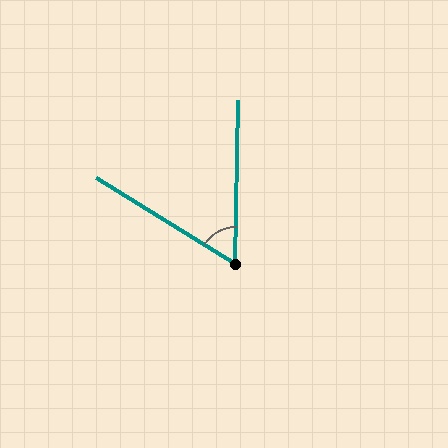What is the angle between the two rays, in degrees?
Approximately 59 degrees.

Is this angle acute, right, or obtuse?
It is acute.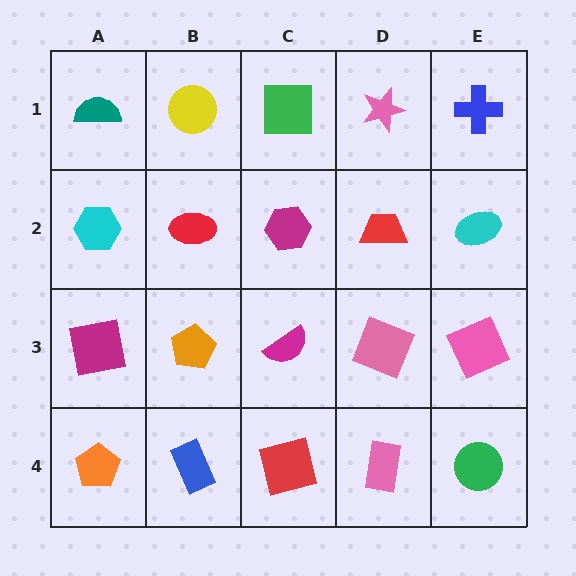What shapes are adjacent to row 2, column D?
A pink star (row 1, column D), a pink square (row 3, column D), a magenta hexagon (row 2, column C), a cyan ellipse (row 2, column E).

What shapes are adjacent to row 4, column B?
An orange pentagon (row 3, column B), an orange pentagon (row 4, column A), a red square (row 4, column C).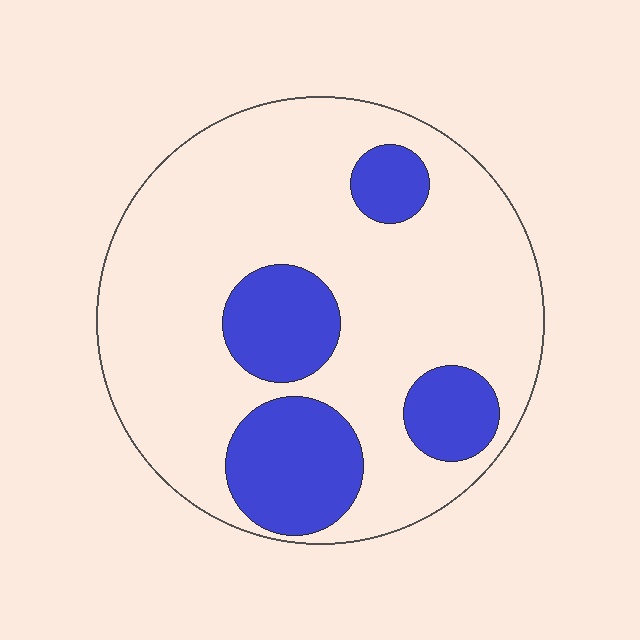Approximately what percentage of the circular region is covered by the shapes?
Approximately 25%.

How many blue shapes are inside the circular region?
4.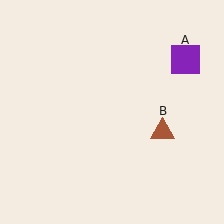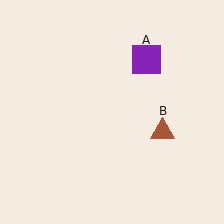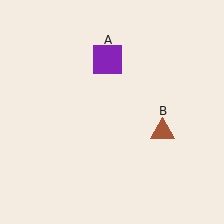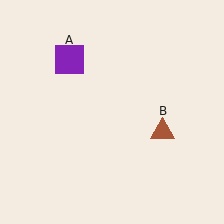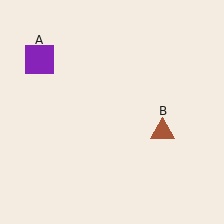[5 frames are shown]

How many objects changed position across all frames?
1 object changed position: purple square (object A).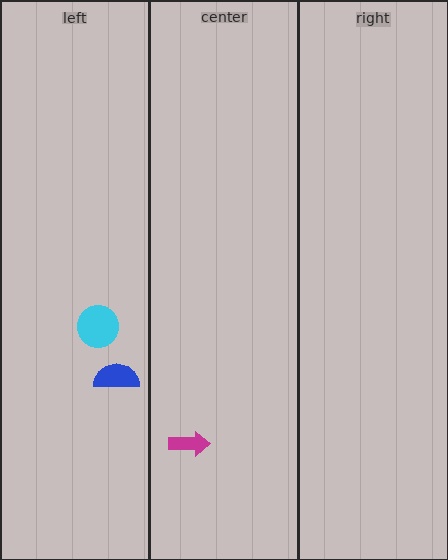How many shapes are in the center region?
1.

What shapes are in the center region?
The magenta arrow.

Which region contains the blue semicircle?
The left region.